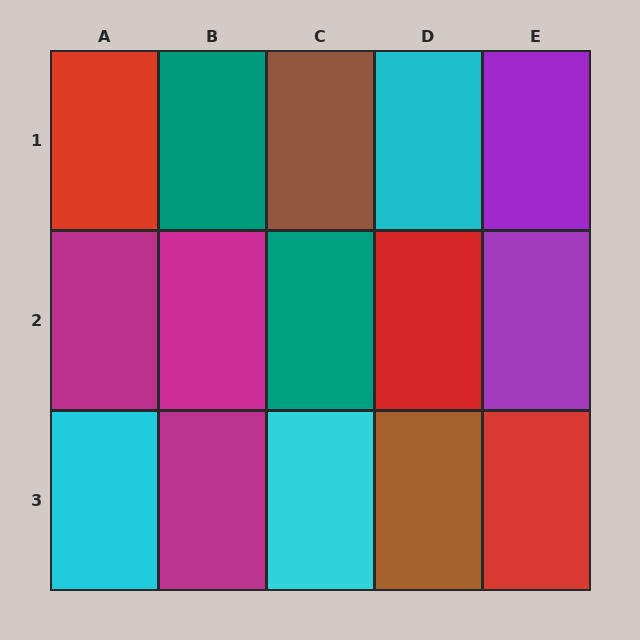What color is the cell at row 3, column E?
Red.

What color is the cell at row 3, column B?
Magenta.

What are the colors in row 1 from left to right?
Red, teal, brown, cyan, purple.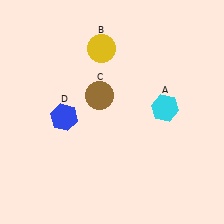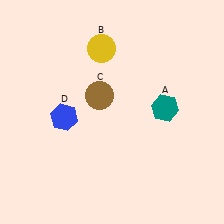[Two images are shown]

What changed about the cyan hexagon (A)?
In Image 1, A is cyan. In Image 2, it changed to teal.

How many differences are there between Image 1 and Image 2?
There is 1 difference between the two images.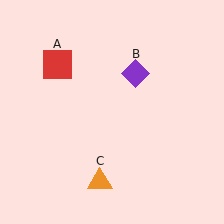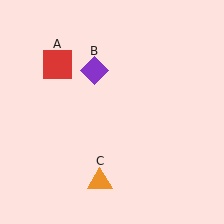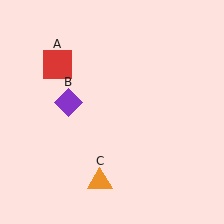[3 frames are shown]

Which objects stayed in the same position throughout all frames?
Red square (object A) and orange triangle (object C) remained stationary.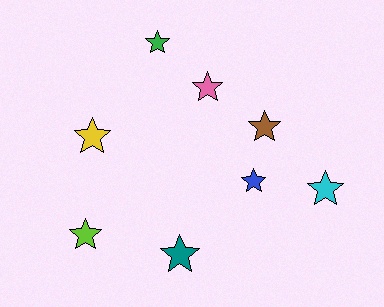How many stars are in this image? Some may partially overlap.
There are 8 stars.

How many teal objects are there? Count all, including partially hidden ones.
There is 1 teal object.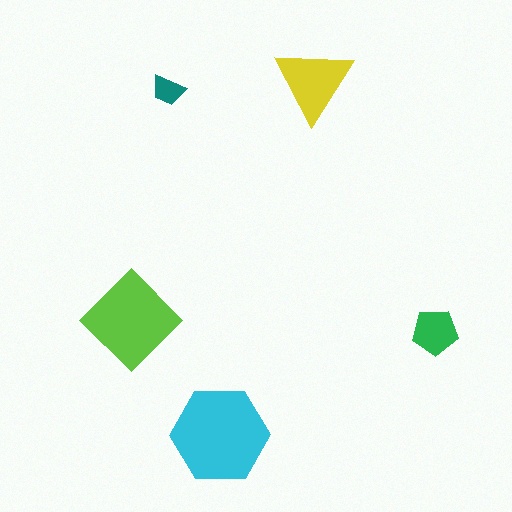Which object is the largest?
The cyan hexagon.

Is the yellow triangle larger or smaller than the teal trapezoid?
Larger.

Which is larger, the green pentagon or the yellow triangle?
The yellow triangle.